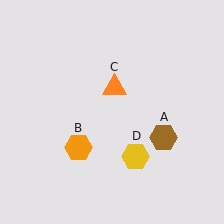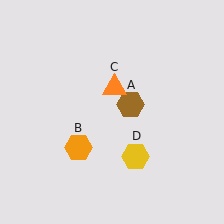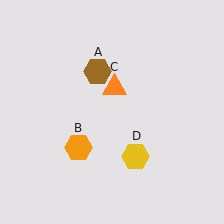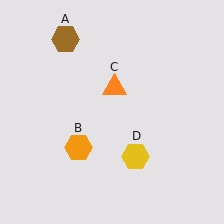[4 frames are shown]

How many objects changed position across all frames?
1 object changed position: brown hexagon (object A).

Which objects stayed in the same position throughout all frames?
Orange hexagon (object B) and orange triangle (object C) and yellow hexagon (object D) remained stationary.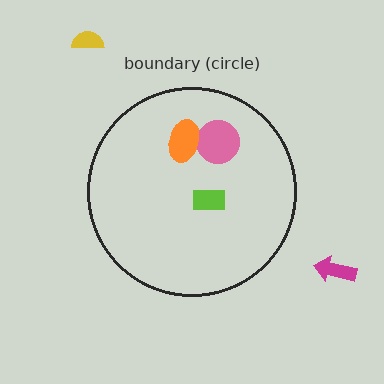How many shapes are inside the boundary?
3 inside, 2 outside.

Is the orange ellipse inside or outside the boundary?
Inside.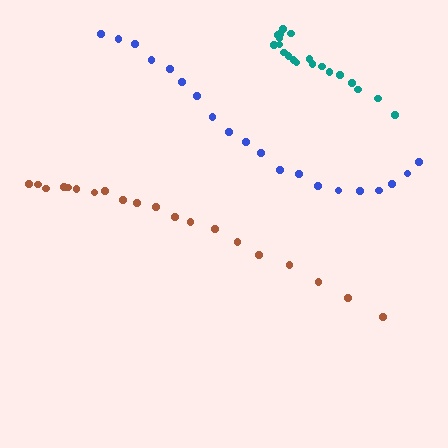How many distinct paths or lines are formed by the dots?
There are 3 distinct paths.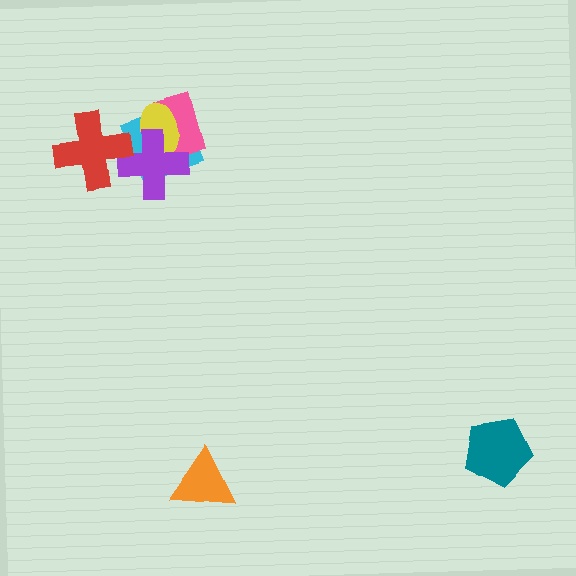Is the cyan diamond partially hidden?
Yes, it is partially covered by another shape.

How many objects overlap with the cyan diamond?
4 objects overlap with the cyan diamond.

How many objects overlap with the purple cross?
4 objects overlap with the purple cross.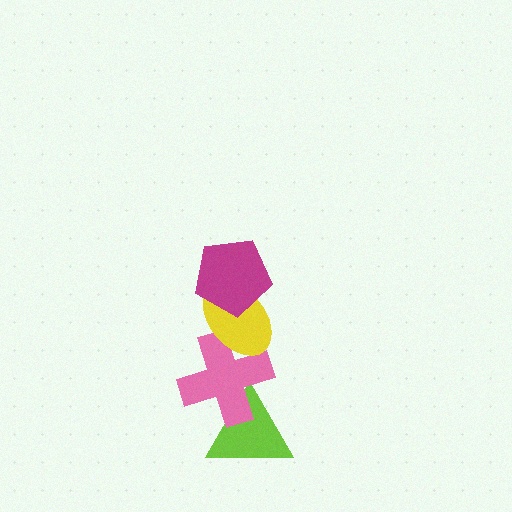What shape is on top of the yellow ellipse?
The magenta pentagon is on top of the yellow ellipse.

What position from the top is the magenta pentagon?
The magenta pentagon is 1st from the top.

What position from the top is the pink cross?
The pink cross is 3rd from the top.